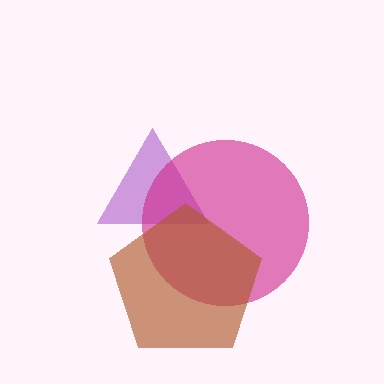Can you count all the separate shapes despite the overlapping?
Yes, there are 3 separate shapes.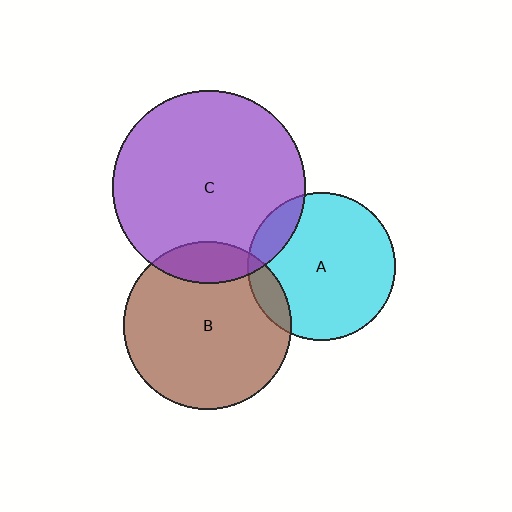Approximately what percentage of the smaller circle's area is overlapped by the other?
Approximately 15%.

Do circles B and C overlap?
Yes.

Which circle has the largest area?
Circle C (purple).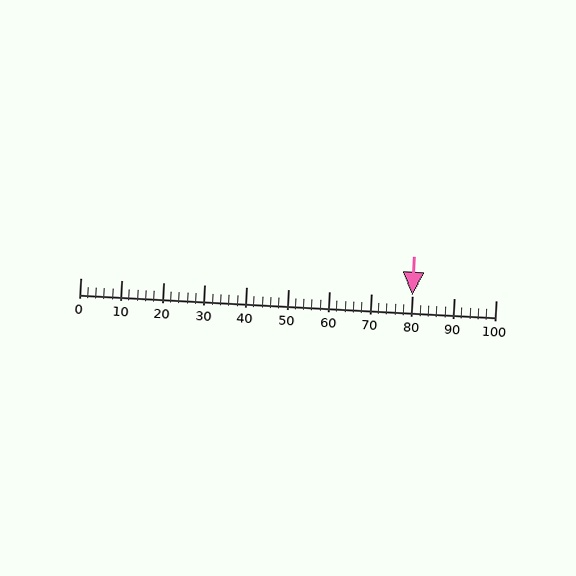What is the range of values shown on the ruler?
The ruler shows values from 0 to 100.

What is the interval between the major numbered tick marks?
The major tick marks are spaced 10 units apart.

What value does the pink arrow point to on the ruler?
The pink arrow points to approximately 80.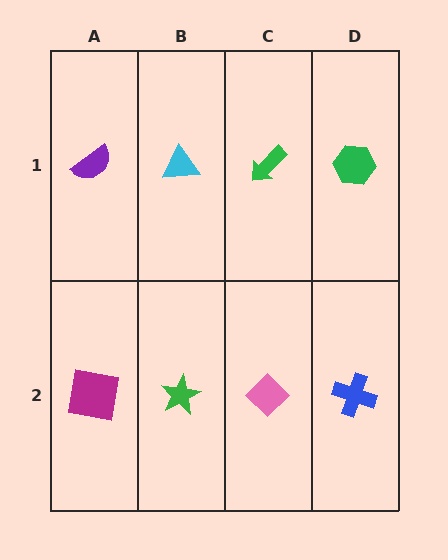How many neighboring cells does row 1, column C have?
3.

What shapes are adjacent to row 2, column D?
A green hexagon (row 1, column D), a pink diamond (row 2, column C).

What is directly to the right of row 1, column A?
A cyan triangle.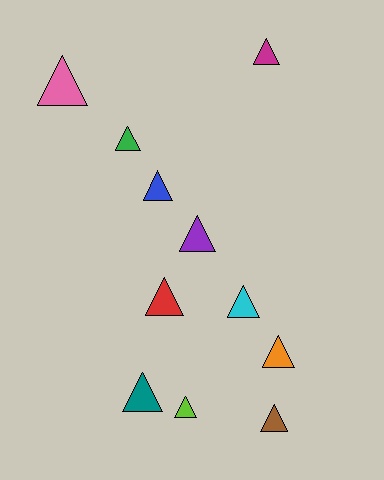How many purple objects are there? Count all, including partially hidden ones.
There is 1 purple object.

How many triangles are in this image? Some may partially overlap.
There are 11 triangles.